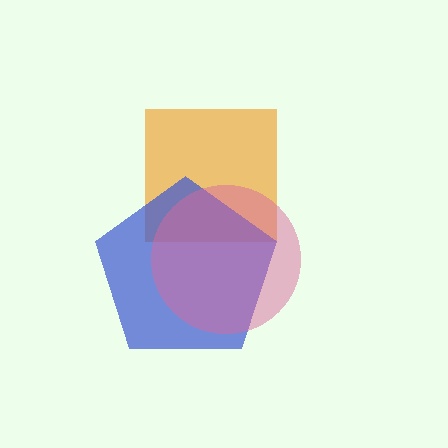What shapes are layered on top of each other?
The layered shapes are: an orange square, a blue pentagon, a pink circle.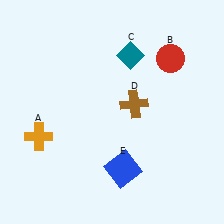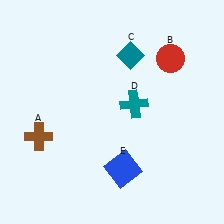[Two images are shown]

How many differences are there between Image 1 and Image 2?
There are 2 differences between the two images.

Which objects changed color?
A changed from orange to brown. D changed from brown to teal.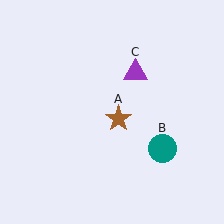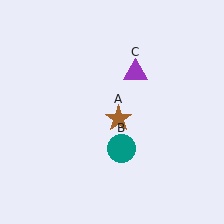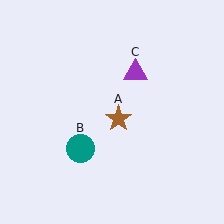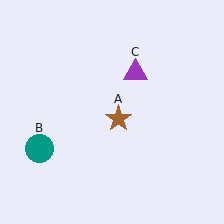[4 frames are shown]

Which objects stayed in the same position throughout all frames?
Brown star (object A) and purple triangle (object C) remained stationary.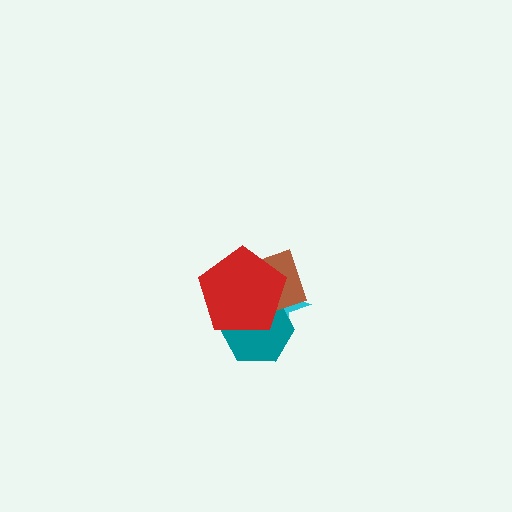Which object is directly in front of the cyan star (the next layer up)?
The teal hexagon is directly in front of the cyan star.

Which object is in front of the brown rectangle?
The red pentagon is in front of the brown rectangle.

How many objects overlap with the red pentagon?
3 objects overlap with the red pentagon.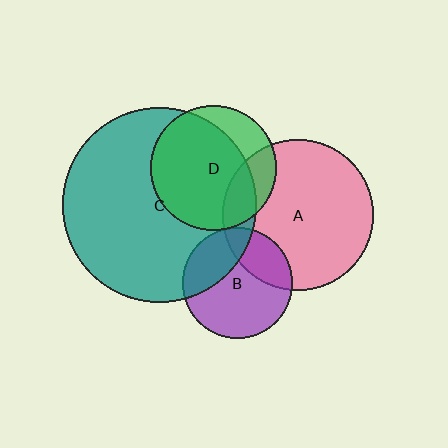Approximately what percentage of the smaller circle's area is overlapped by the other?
Approximately 30%.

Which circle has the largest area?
Circle C (teal).